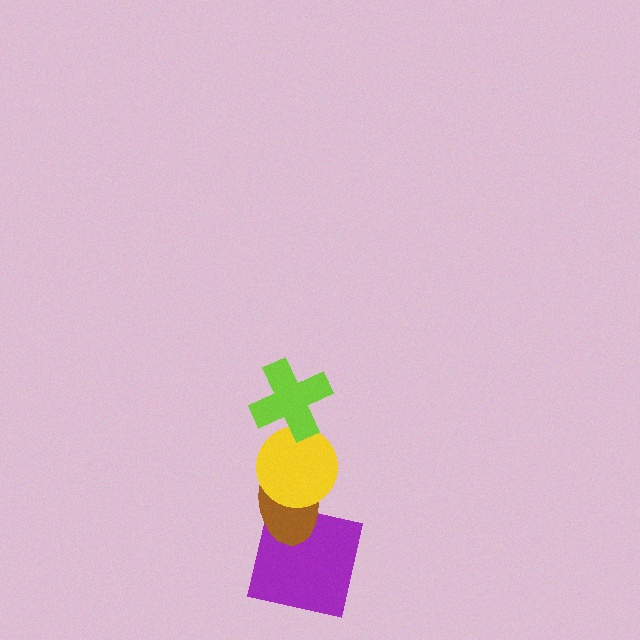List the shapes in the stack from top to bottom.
From top to bottom: the lime cross, the yellow circle, the brown ellipse, the purple square.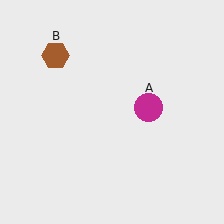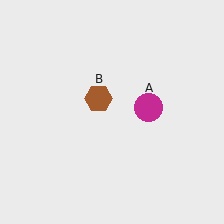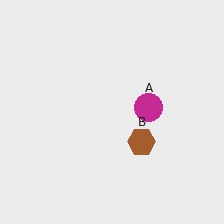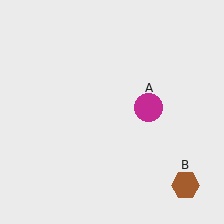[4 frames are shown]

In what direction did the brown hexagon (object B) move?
The brown hexagon (object B) moved down and to the right.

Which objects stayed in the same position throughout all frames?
Magenta circle (object A) remained stationary.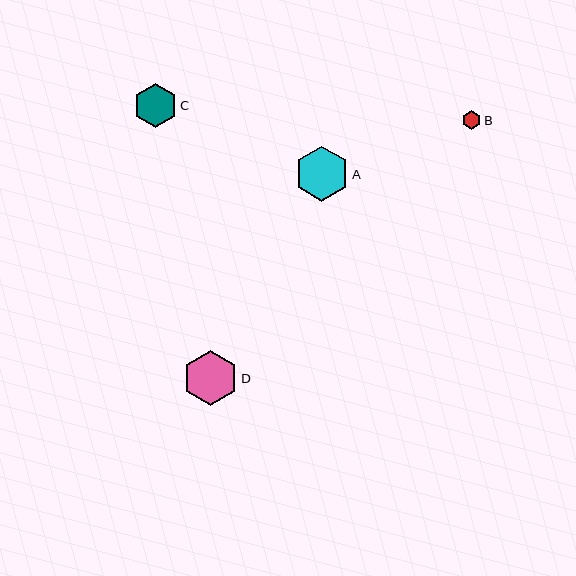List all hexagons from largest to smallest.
From largest to smallest: D, A, C, B.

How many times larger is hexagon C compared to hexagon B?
Hexagon C is approximately 2.3 times the size of hexagon B.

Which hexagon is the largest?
Hexagon D is the largest with a size of approximately 55 pixels.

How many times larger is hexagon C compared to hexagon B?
Hexagon C is approximately 2.3 times the size of hexagon B.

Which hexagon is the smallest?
Hexagon B is the smallest with a size of approximately 19 pixels.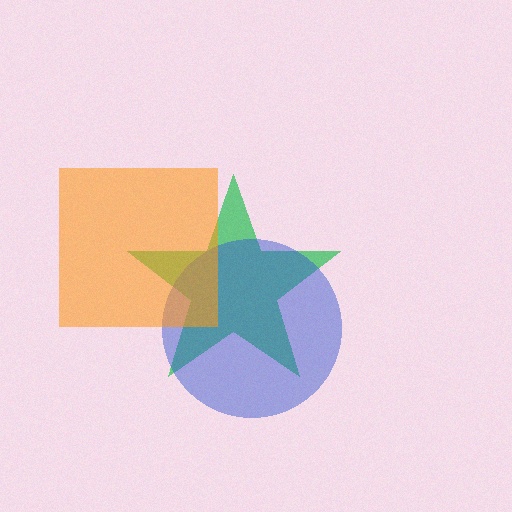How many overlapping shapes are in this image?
There are 3 overlapping shapes in the image.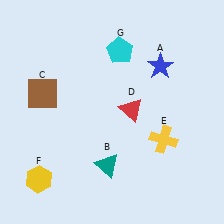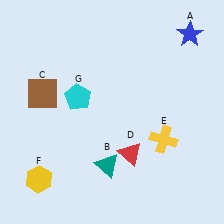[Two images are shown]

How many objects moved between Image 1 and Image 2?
3 objects moved between the two images.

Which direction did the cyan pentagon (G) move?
The cyan pentagon (G) moved down.